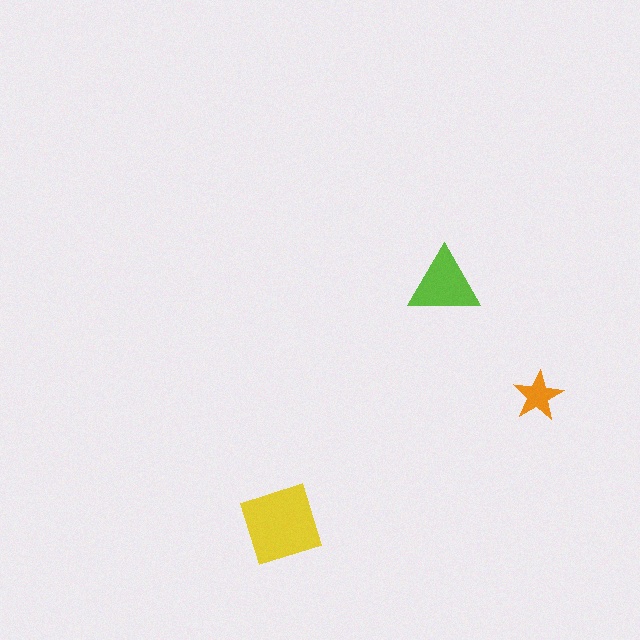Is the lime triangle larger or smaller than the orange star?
Larger.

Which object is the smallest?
The orange star.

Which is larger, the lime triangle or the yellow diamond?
The yellow diamond.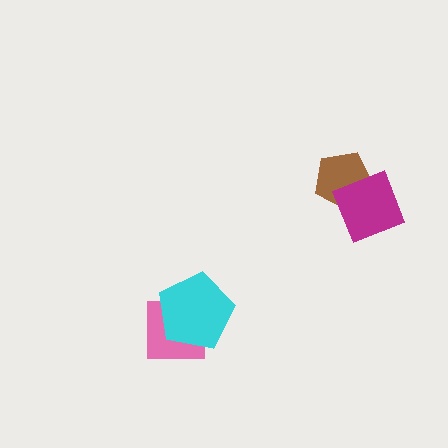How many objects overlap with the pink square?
1 object overlaps with the pink square.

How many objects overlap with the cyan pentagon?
1 object overlaps with the cyan pentagon.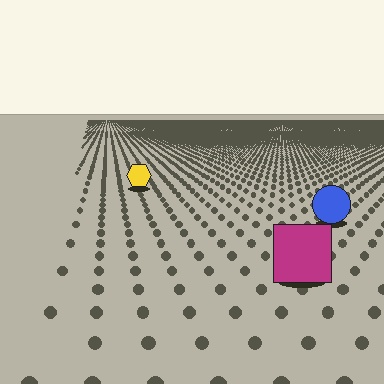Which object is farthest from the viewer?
The yellow hexagon is farthest from the viewer. It appears smaller and the ground texture around it is denser.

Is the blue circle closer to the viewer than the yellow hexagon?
Yes. The blue circle is closer — you can tell from the texture gradient: the ground texture is coarser near it.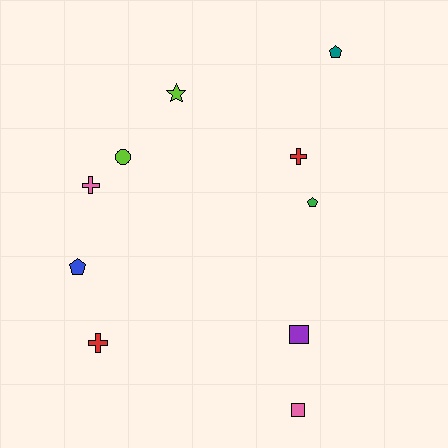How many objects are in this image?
There are 10 objects.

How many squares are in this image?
There are 2 squares.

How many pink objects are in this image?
There are 2 pink objects.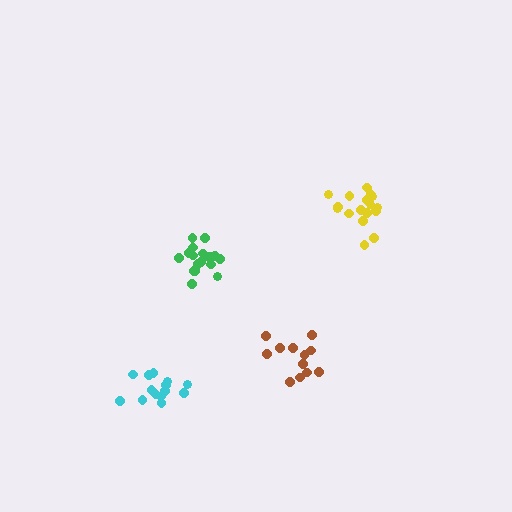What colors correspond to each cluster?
The clusters are colored: cyan, yellow, brown, green.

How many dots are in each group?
Group 1: 14 dots, Group 2: 17 dots, Group 3: 12 dots, Group 4: 18 dots (61 total).